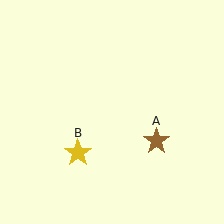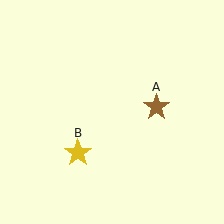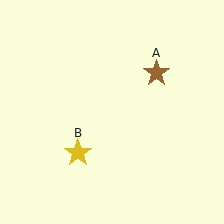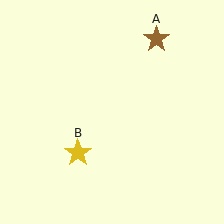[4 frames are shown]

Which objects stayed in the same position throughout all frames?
Yellow star (object B) remained stationary.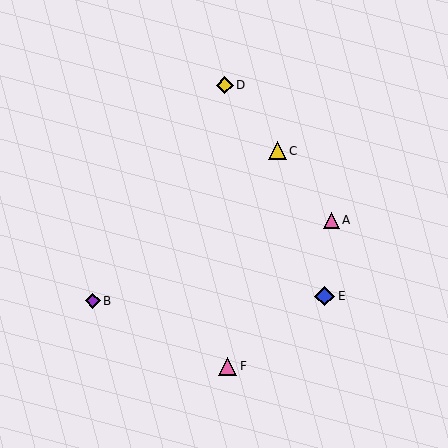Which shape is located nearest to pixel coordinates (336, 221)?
The pink triangle (labeled A) at (331, 220) is nearest to that location.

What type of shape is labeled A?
Shape A is a pink triangle.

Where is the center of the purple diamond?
The center of the purple diamond is at (93, 301).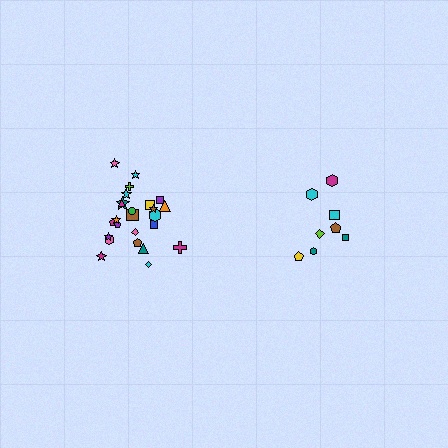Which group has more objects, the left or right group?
The left group.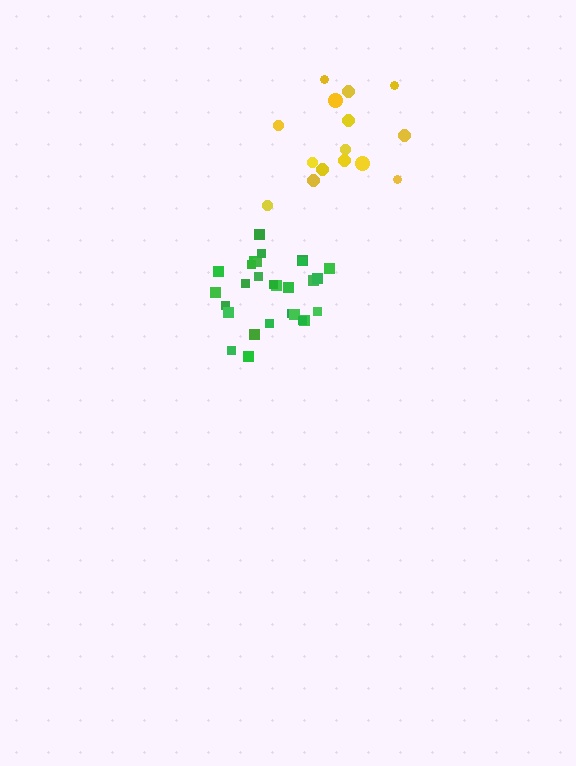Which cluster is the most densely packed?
Green.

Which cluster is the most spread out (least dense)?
Yellow.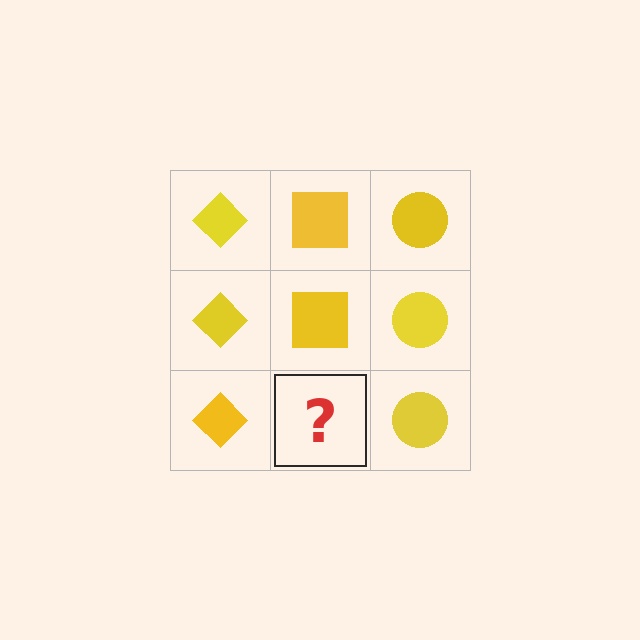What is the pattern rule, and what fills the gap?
The rule is that each column has a consistent shape. The gap should be filled with a yellow square.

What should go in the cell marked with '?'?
The missing cell should contain a yellow square.